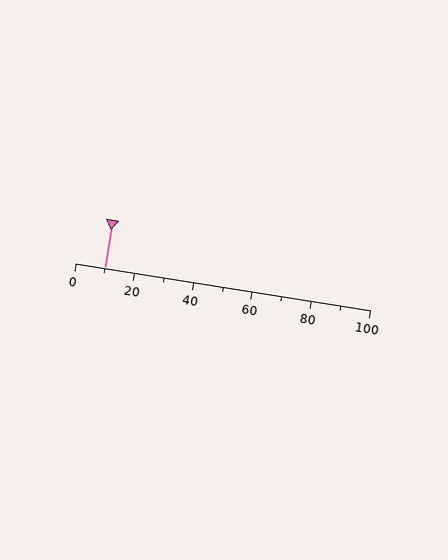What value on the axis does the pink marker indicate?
The marker indicates approximately 10.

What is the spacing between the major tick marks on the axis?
The major ticks are spaced 20 apart.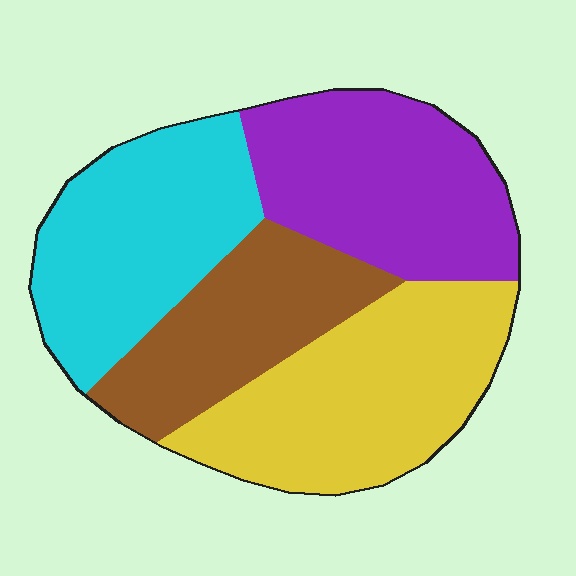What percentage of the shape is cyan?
Cyan covers 25% of the shape.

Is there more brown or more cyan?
Cyan.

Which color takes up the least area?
Brown, at roughly 20%.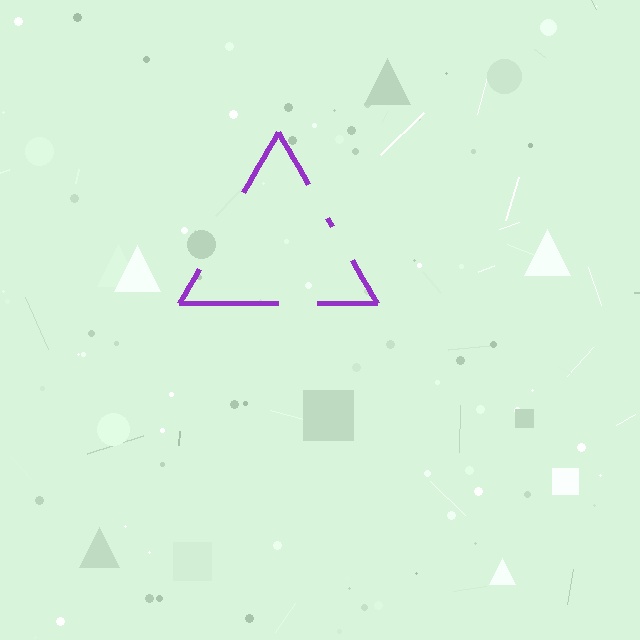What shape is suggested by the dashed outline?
The dashed outline suggests a triangle.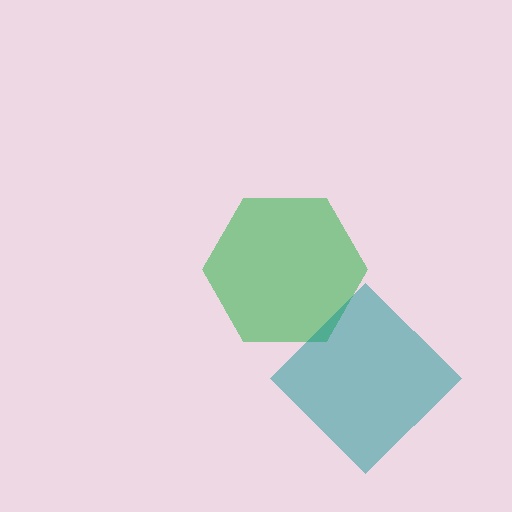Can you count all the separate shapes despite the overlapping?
Yes, there are 2 separate shapes.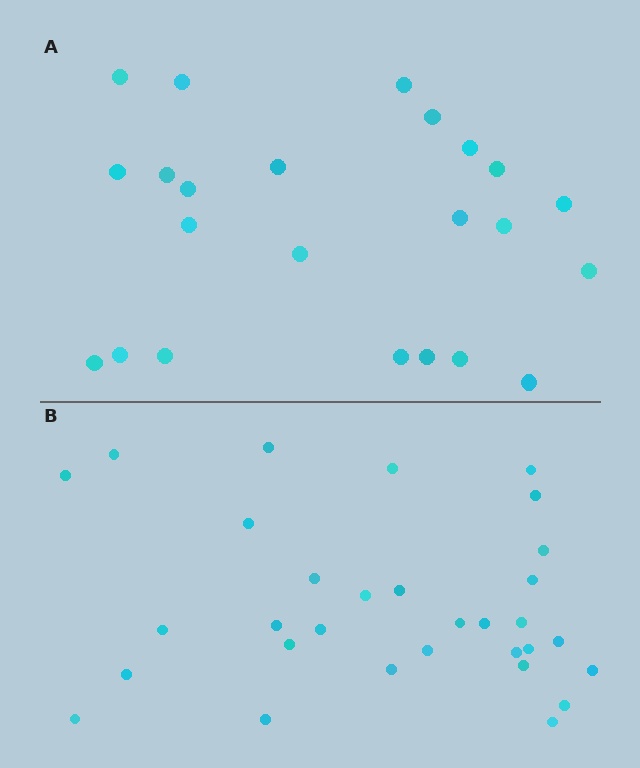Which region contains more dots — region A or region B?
Region B (the bottom region) has more dots.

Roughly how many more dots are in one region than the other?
Region B has roughly 8 or so more dots than region A.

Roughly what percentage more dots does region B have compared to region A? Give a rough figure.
About 35% more.